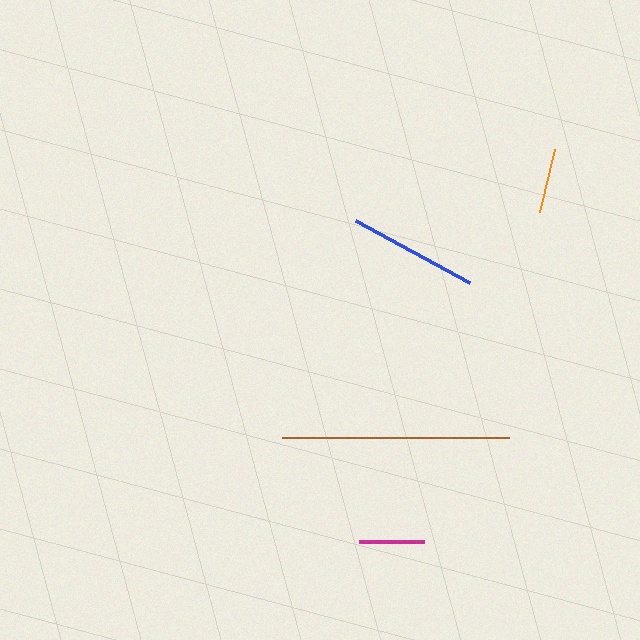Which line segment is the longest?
The brown line is the longest at approximately 226 pixels.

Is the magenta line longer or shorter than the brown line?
The brown line is longer than the magenta line.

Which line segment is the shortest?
The magenta line is the shortest at approximately 64 pixels.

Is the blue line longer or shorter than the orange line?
The blue line is longer than the orange line.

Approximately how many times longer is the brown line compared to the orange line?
The brown line is approximately 3.5 times the length of the orange line.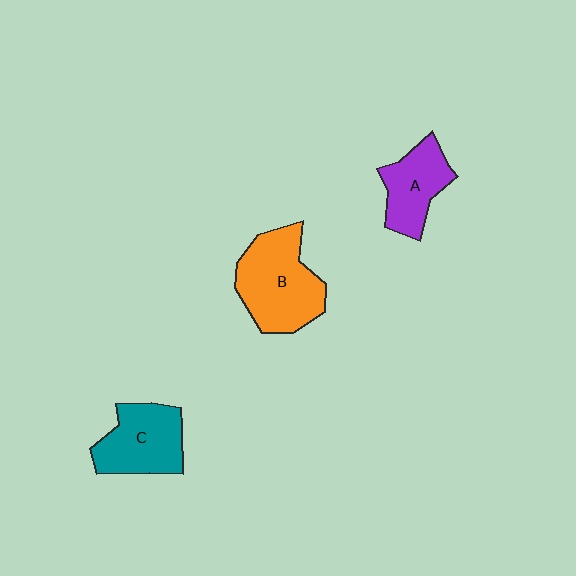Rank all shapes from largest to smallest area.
From largest to smallest: B (orange), C (teal), A (purple).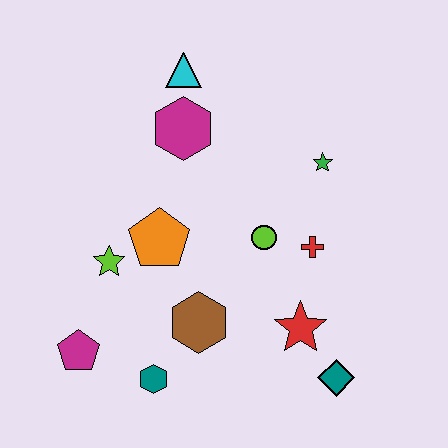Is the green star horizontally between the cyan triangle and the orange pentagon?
No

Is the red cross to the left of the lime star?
No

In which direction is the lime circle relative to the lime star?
The lime circle is to the right of the lime star.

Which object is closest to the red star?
The teal diamond is closest to the red star.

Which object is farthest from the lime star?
The teal diamond is farthest from the lime star.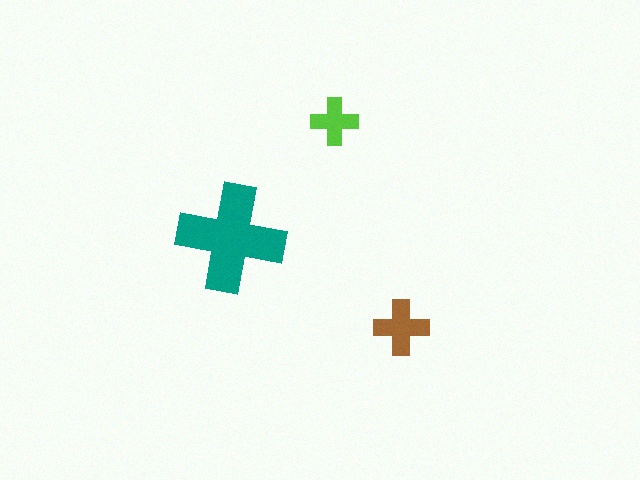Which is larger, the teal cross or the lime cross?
The teal one.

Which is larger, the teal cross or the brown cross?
The teal one.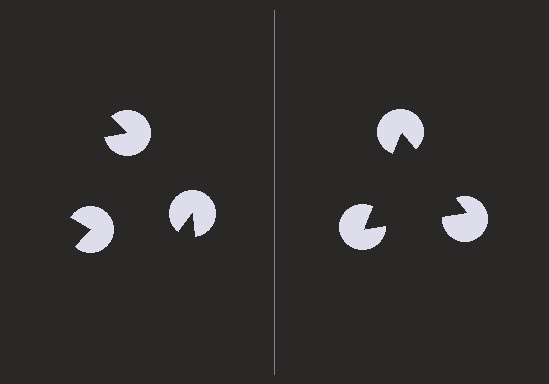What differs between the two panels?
The pac-man discs are positioned identically on both sides; only the wedge orientations differ. On the right they align to a triangle; on the left they are misaligned.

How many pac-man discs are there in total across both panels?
6 — 3 on each side.